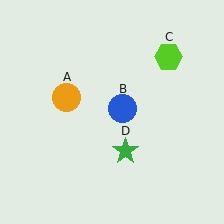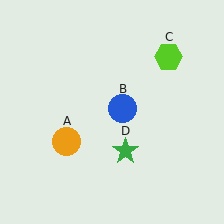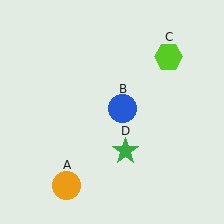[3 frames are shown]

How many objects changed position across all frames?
1 object changed position: orange circle (object A).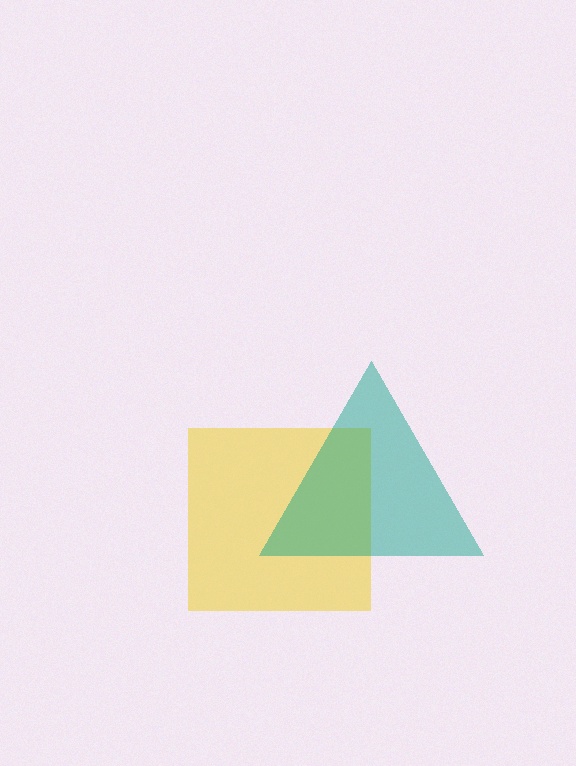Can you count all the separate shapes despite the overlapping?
Yes, there are 2 separate shapes.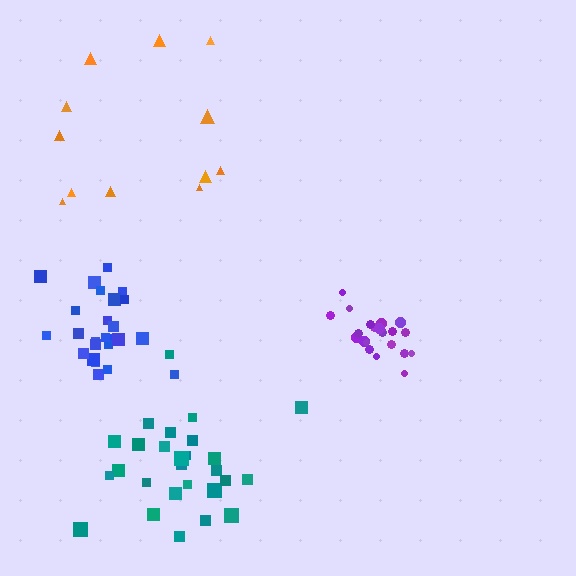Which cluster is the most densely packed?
Purple.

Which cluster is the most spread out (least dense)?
Orange.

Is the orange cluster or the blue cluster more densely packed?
Blue.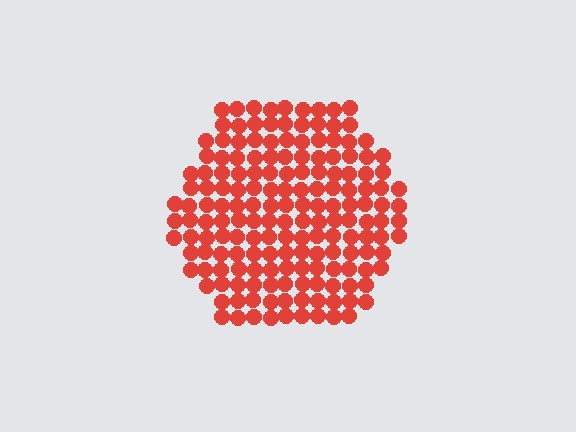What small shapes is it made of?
It is made of small circles.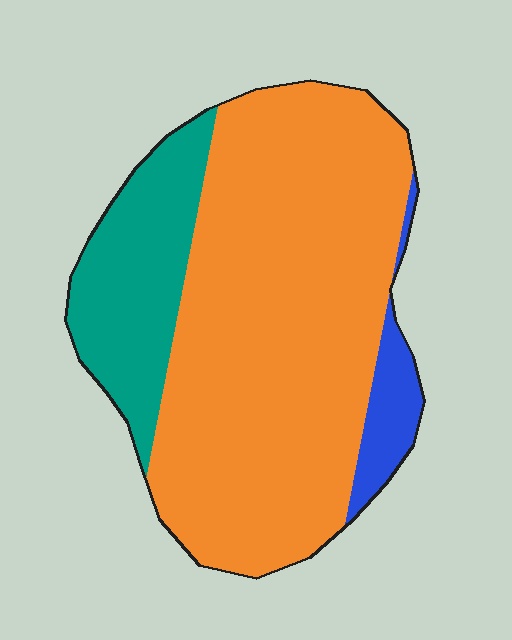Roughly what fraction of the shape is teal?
Teal takes up less than a quarter of the shape.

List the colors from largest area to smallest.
From largest to smallest: orange, teal, blue.